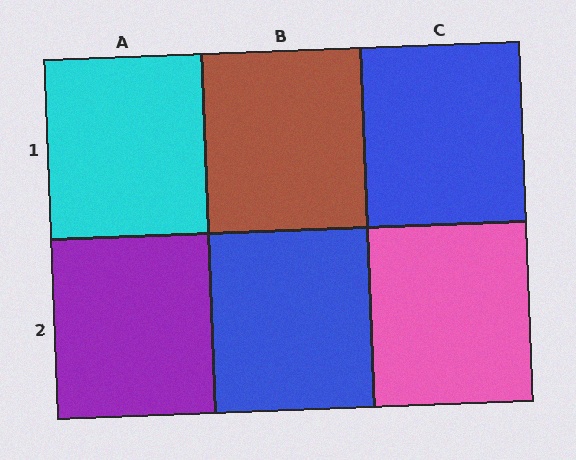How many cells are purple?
1 cell is purple.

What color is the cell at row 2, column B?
Blue.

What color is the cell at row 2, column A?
Purple.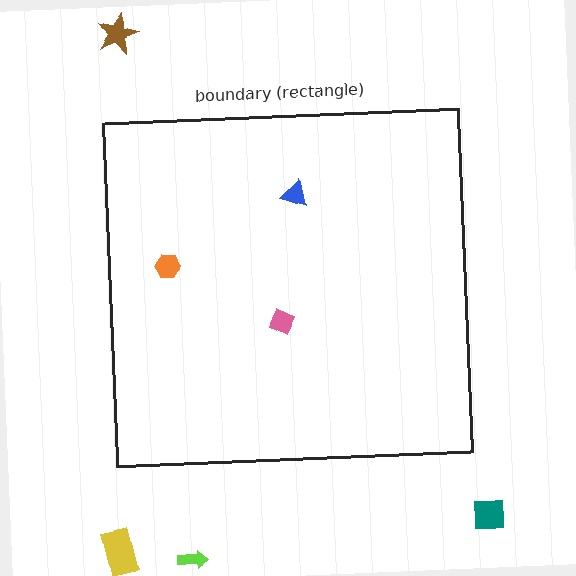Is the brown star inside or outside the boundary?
Outside.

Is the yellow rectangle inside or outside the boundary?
Outside.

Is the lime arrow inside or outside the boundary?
Outside.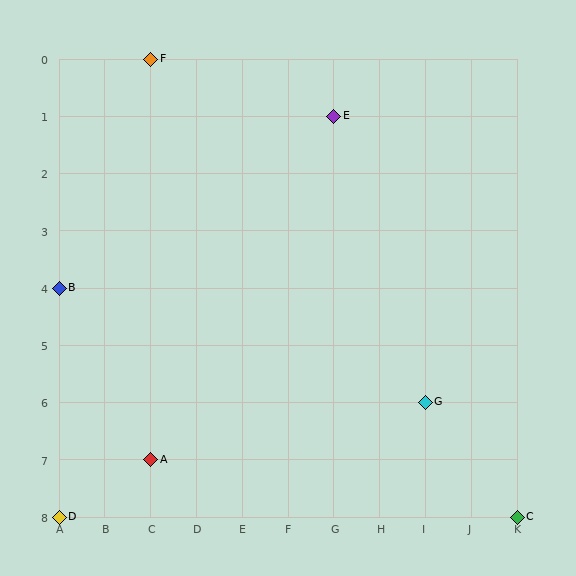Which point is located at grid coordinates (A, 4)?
Point B is at (A, 4).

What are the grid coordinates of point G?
Point G is at grid coordinates (I, 6).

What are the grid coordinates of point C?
Point C is at grid coordinates (K, 8).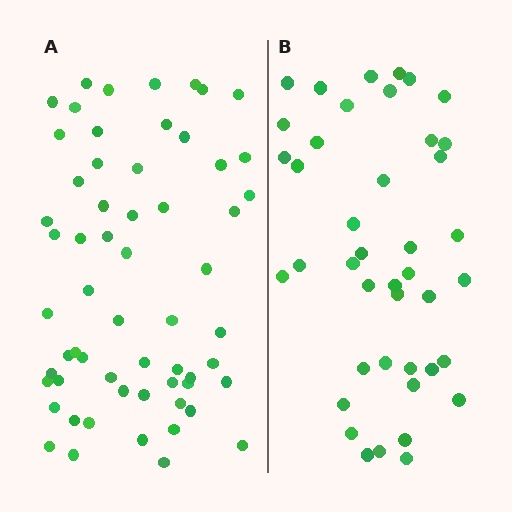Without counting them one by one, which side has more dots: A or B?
Region A (the left region) has more dots.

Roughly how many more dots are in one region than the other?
Region A has approximately 20 more dots than region B.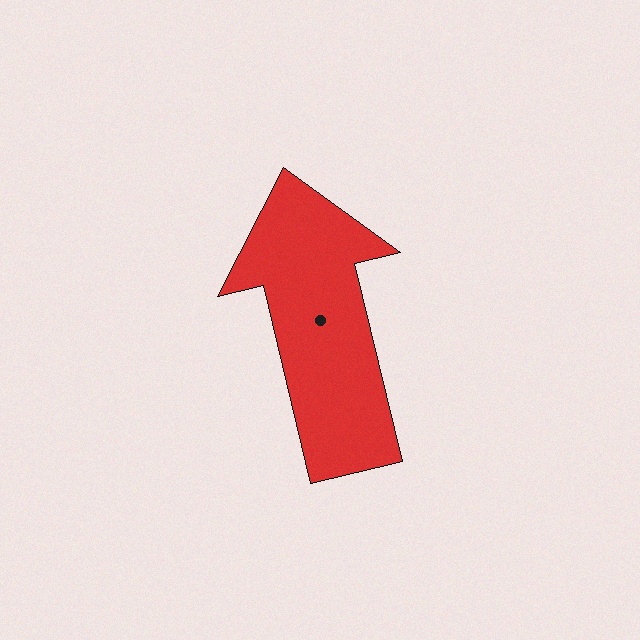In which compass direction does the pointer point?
North.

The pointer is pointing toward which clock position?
Roughly 12 o'clock.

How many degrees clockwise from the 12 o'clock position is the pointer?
Approximately 347 degrees.